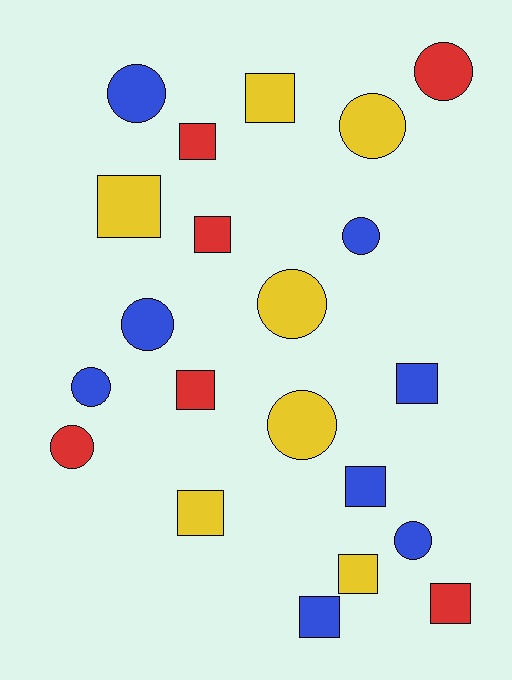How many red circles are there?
There are 2 red circles.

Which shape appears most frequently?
Square, with 11 objects.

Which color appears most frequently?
Blue, with 8 objects.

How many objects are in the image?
There are 21 objects.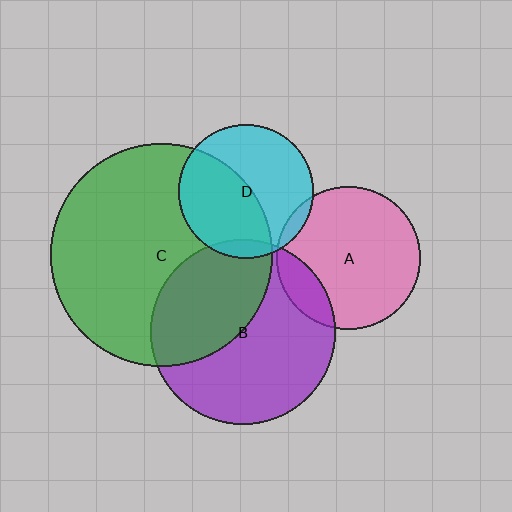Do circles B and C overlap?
Yes.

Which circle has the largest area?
Circle C (green).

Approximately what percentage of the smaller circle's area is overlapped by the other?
Approximately 40%.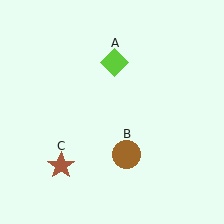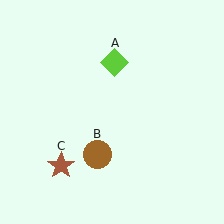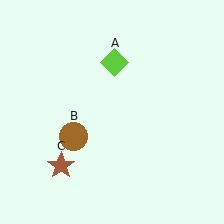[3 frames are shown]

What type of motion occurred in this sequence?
The brown circle (object B) rotated clockwise around the center of the scene.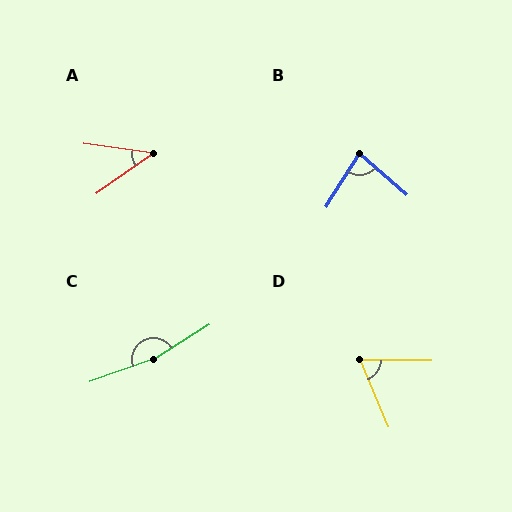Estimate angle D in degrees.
Approximately 67 degrees.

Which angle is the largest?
C, at approximately 168 degrees.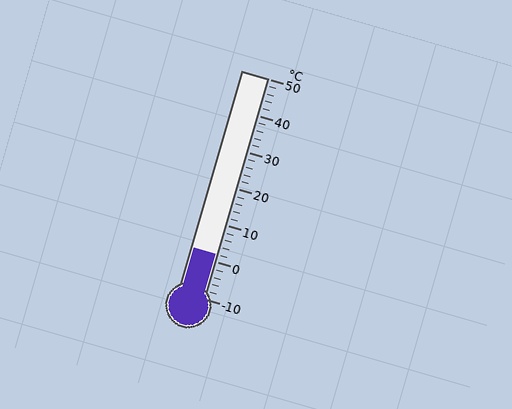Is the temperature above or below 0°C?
The temperature is above 0°C.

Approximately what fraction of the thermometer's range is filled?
The thermometer is filled to approximately 20% of its range.